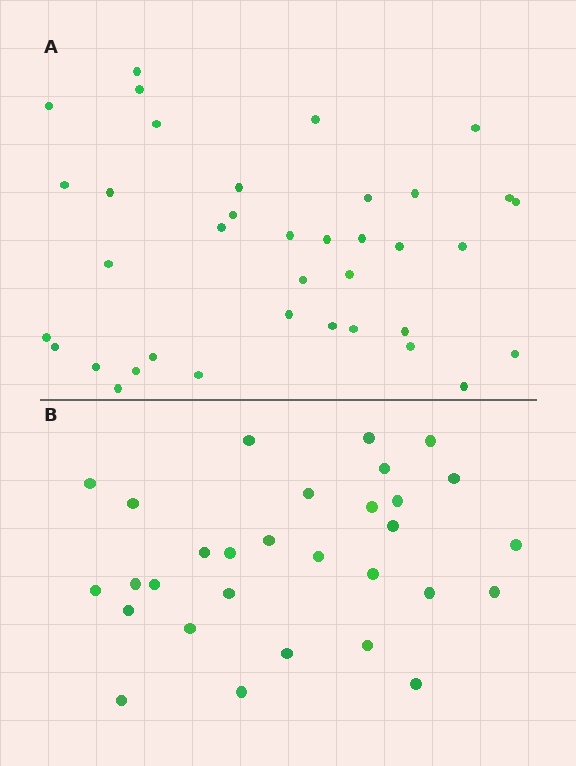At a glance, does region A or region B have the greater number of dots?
Region A (the top region) has more dots.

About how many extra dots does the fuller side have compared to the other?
Region A has roughly 8 or so more dots than region B.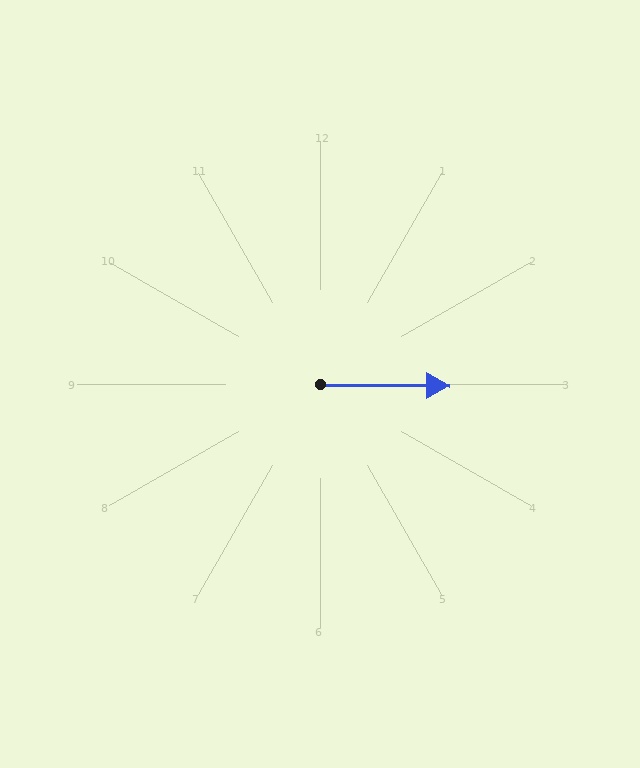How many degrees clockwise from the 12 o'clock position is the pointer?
Approximately 91 degrees.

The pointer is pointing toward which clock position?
Roughly 3 o'clock.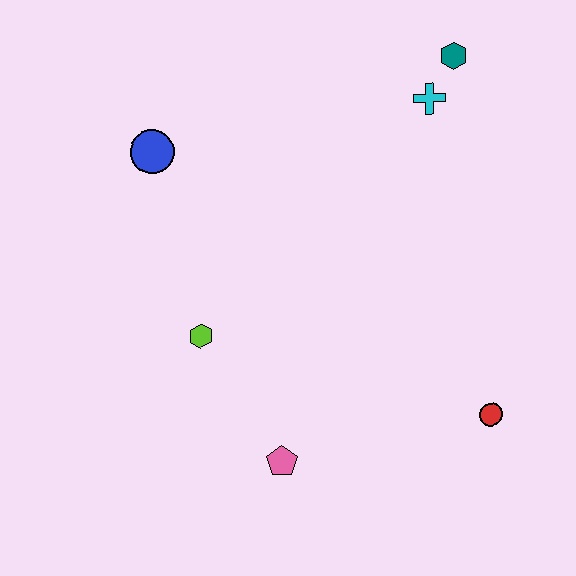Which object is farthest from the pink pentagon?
The teal hexagon is farthest from the pink pentagon.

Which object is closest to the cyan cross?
The teal hexagon is closest to the cyan cross.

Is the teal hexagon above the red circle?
Yes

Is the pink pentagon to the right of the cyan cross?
No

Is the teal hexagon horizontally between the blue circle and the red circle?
Yes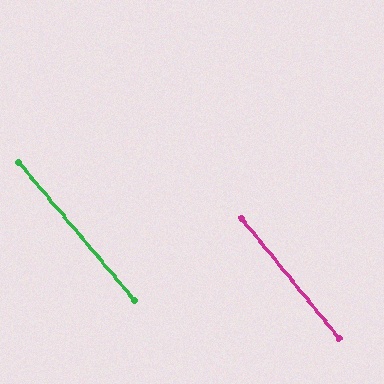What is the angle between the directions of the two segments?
Approximately 1 degree.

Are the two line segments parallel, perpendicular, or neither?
Parallel — their directions differ by only 0.9°.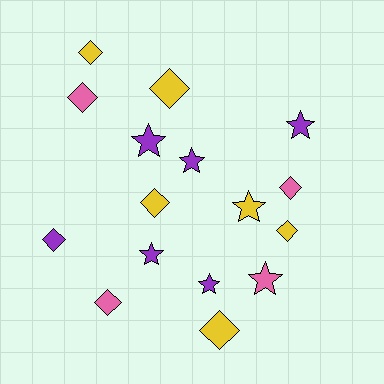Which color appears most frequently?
Yellow, with 6 objects.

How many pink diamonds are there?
There are 3 pink diamonds.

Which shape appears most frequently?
Diamond, with 9 objects.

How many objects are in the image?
There are 16 objects.